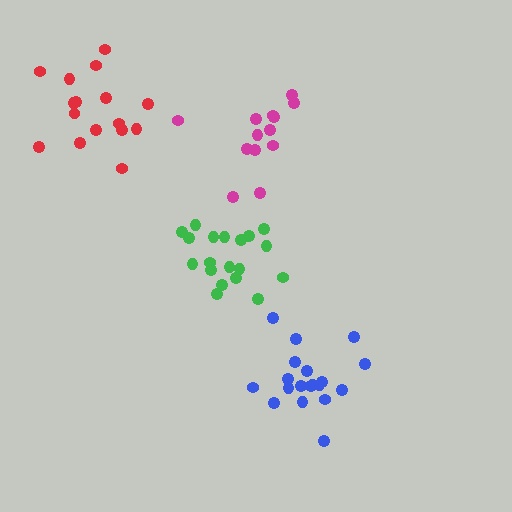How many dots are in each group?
Group 1: 13 dots, Group 2: 19 dots, Group 3: 19 dots, Group 4: 16 dots (67 total).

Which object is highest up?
The red cluster is topmost.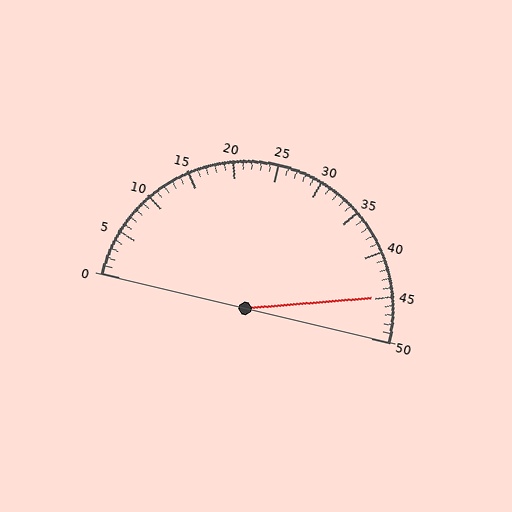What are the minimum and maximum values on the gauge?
The gauge ranges from 0 to 50.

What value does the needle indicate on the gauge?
The needle indicates approximately 45.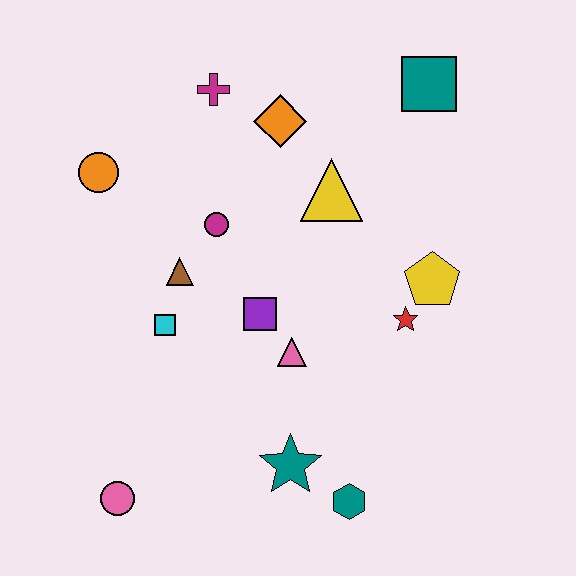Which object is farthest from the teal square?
The pink circle is farthest from the teal square.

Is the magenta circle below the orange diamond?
Yes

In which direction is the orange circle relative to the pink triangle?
The orange circle is to the left of the pink triangle.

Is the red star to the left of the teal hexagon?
No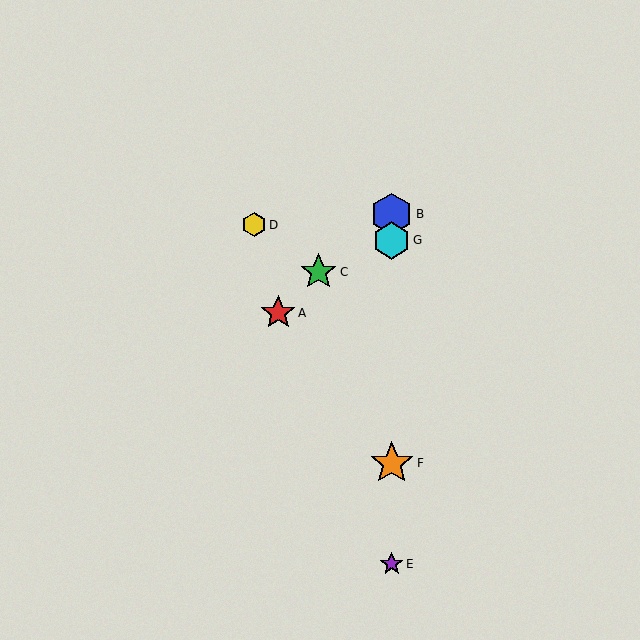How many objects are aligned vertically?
4 objects (B, E, F, G) are aligned vertically.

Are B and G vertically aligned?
Yes, both are at x≈392.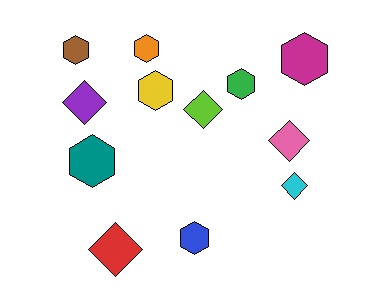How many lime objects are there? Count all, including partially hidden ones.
There is 1 lime object.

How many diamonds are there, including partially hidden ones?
There are 5 diamonds.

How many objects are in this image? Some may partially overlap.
There are 12 objects.